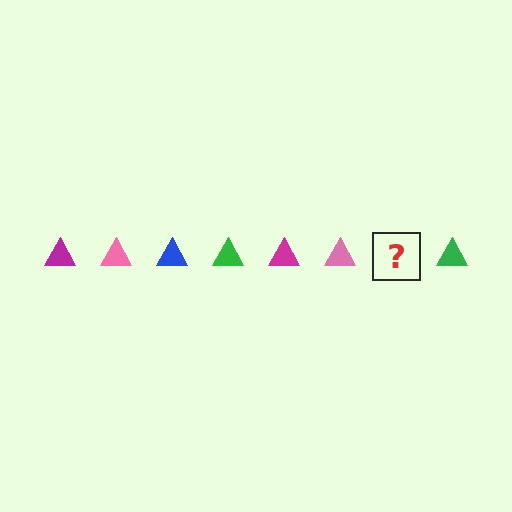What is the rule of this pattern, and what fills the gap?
The rule is that the pattern cycles through magenta, pink, blue, green triangles. The gap should be filled with a blue triangle.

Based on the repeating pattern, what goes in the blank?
The blank should be a blue triangle.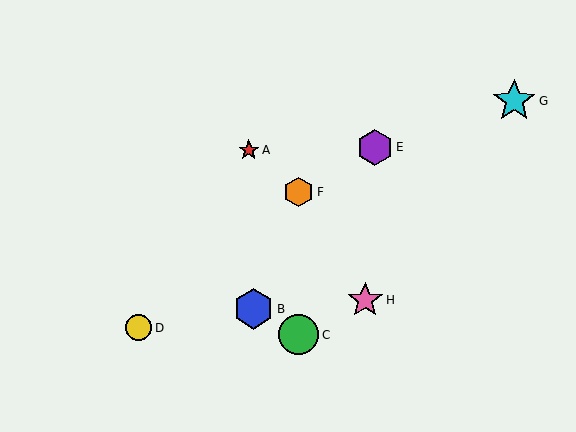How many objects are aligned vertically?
2 objects (C, F) are aligned vertically.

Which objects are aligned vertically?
Objects C, F are aligned vertically.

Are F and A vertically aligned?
No, F is at x≈299 and A is at x≈249.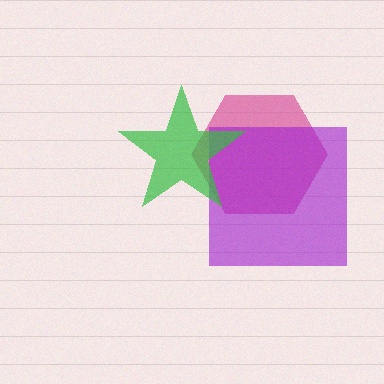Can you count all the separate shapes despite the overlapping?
Yes, there are 3 separate shapes.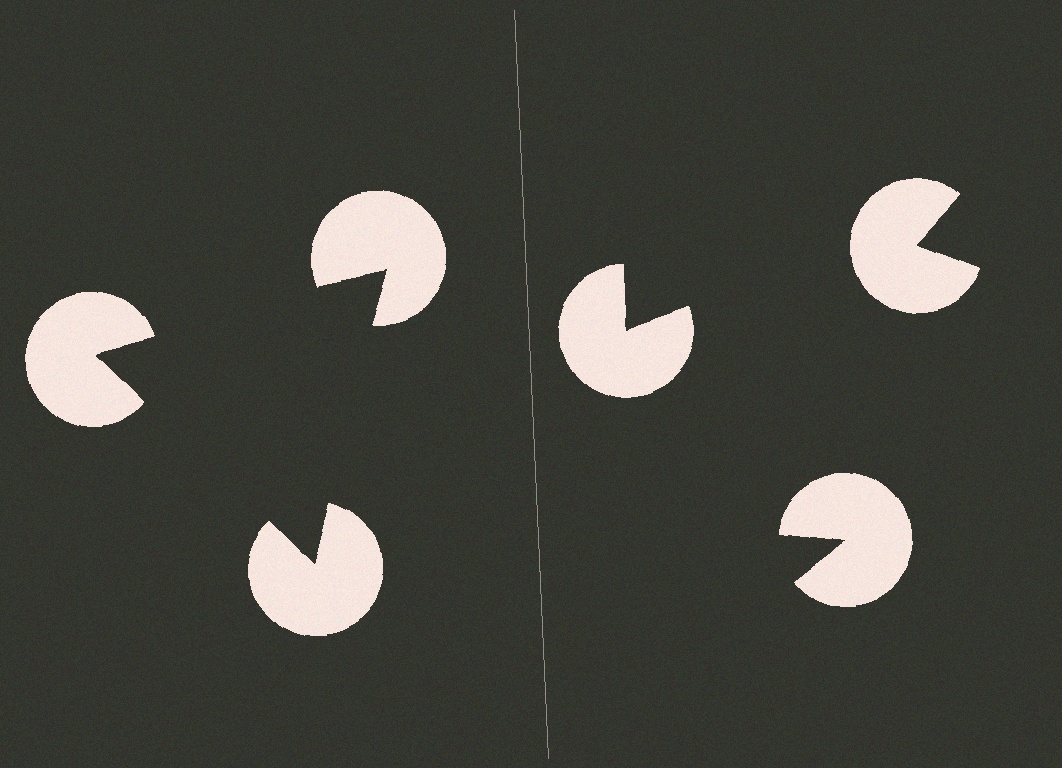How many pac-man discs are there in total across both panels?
6 — 3 on each side.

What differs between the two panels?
The pac-man discs are positioned identically on both sides; only the wedge orientations differ. On the left they align to a triangle; on the right they are misaligned.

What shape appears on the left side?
An illusory triangle.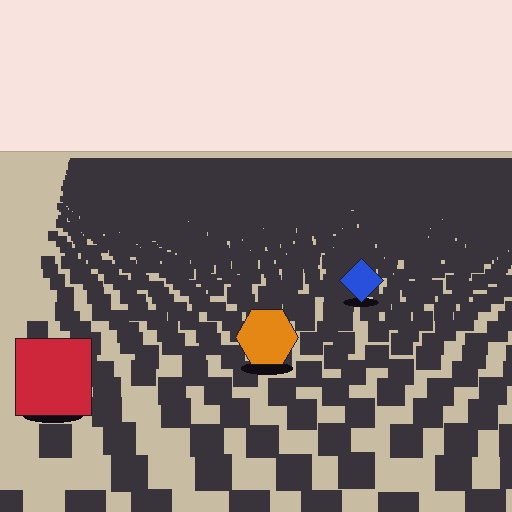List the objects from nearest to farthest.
From nearest to farthest: the red square, the orange hexagon, the blue diamond.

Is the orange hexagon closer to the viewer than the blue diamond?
Yes. The orange hexagon is closer — you can tell from the texture gradient: the ground texture is coarser near it.